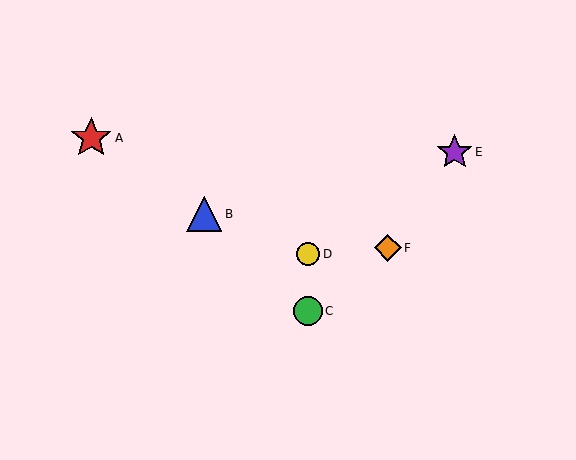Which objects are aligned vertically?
Objects C, D are aligned vertically.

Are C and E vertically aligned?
No, C is at x≈308 and E is at x≈455.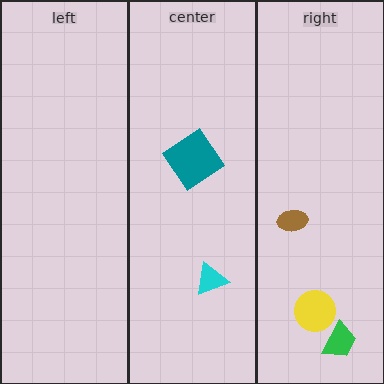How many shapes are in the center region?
2.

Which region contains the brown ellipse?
The right region.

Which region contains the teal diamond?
The center region.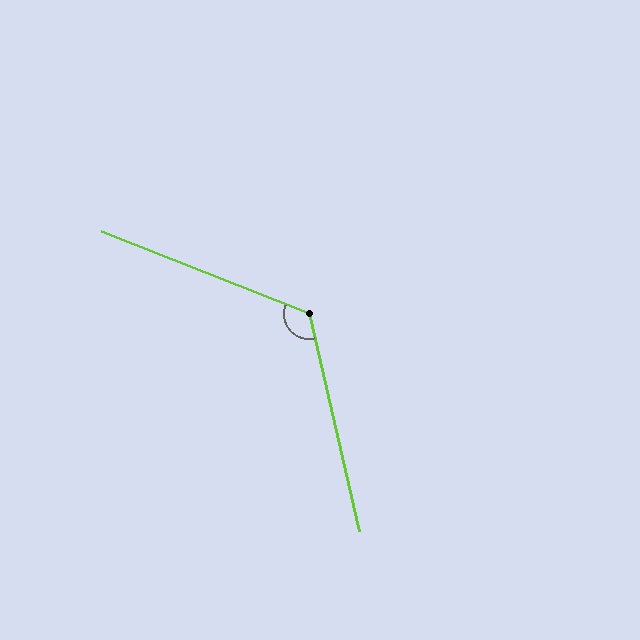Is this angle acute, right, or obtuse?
It is obtuse.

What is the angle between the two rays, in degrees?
Approximately 124 degrees.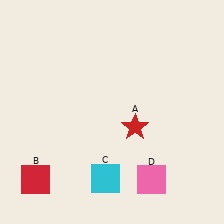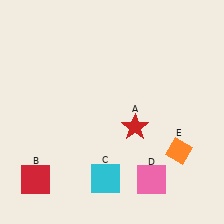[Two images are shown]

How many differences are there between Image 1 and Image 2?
There is 1 difference between the two images.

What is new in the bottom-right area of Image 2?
An orange diamond (E) was added in the bottom-right area of Image 2.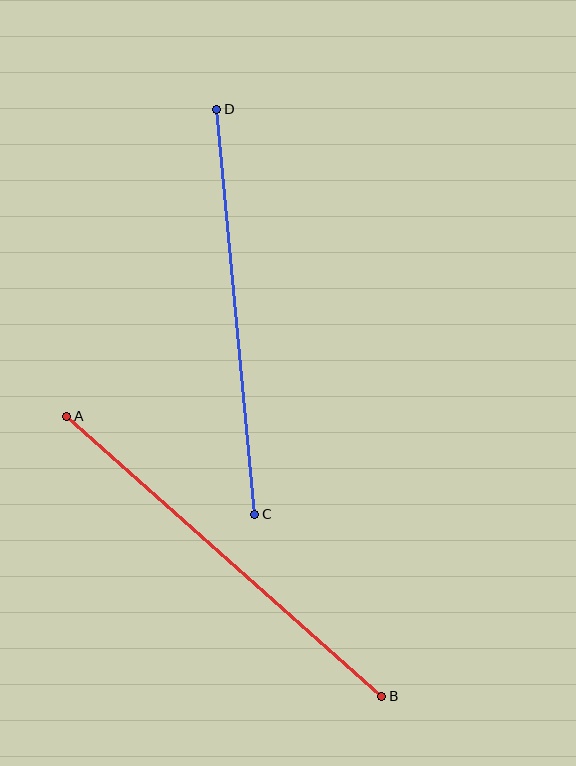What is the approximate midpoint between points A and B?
The midpoint is at approximately (224, 556) pixels.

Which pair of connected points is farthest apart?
Points A and B are farthest apart.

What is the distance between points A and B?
The distance is approximately 421 pixels.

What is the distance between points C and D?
The distance is approximately 407 pixels.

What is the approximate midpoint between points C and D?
The midpoint is at approximately (236, 312) pixels.